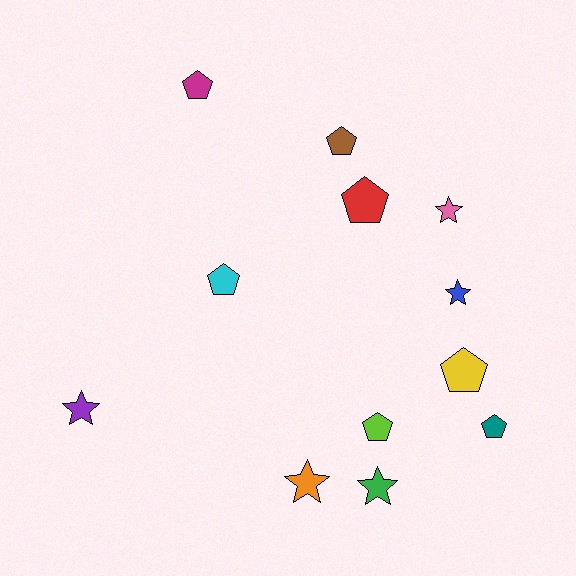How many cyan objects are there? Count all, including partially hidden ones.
There is 1 cyan object.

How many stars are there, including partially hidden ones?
There are 5 stars.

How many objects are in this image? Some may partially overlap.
There are 12 objects.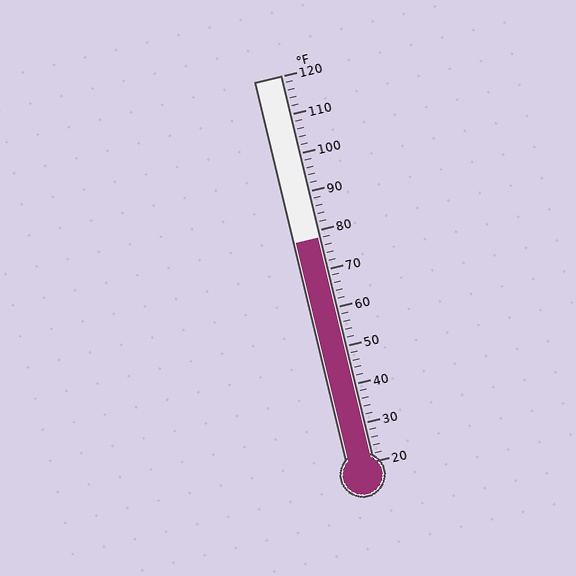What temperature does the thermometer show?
The thermometer shows approximately 78°F.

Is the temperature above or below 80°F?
The temperature is below 80°F.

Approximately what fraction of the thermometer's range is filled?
The thermometer is filled to approximately 60% of its range.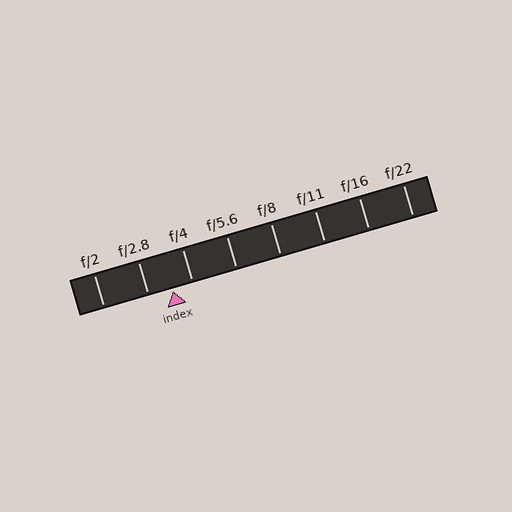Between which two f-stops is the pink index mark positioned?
The index mark is between f/2.8 and f/4.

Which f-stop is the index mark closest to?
The index mark is closest to f/4.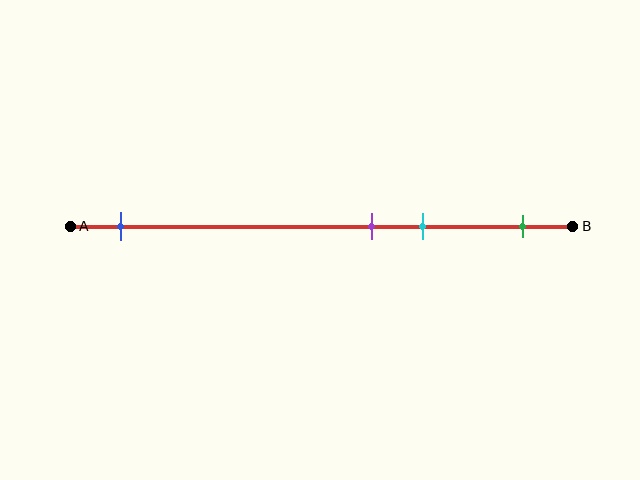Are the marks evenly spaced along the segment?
No, the marks are not evenly spaced.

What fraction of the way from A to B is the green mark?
The green mark is approximately 90% (0.9) of the way from A to B.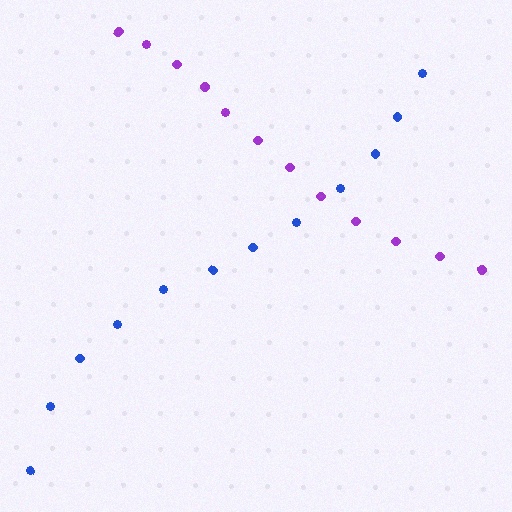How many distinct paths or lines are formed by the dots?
There are 2 distinct paths.